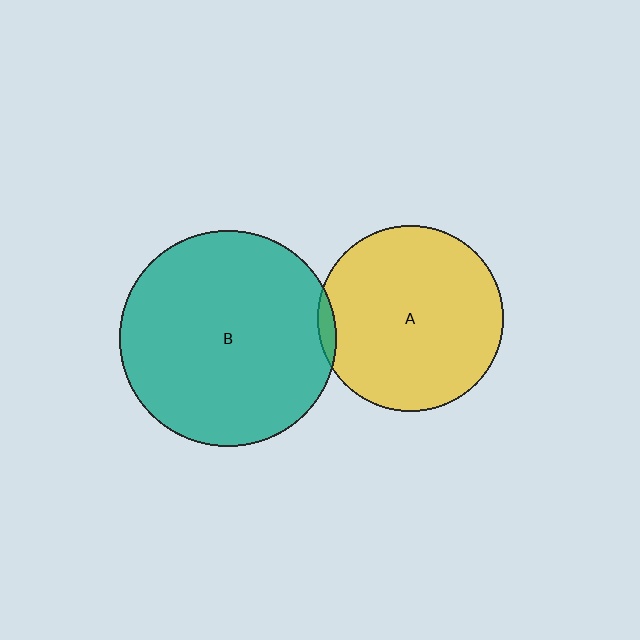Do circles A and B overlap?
Yes.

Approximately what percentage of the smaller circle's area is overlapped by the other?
Approximately 5%.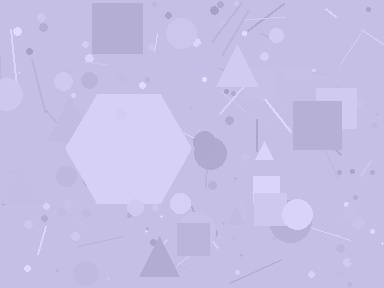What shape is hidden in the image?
A hexagon is hidden in the image.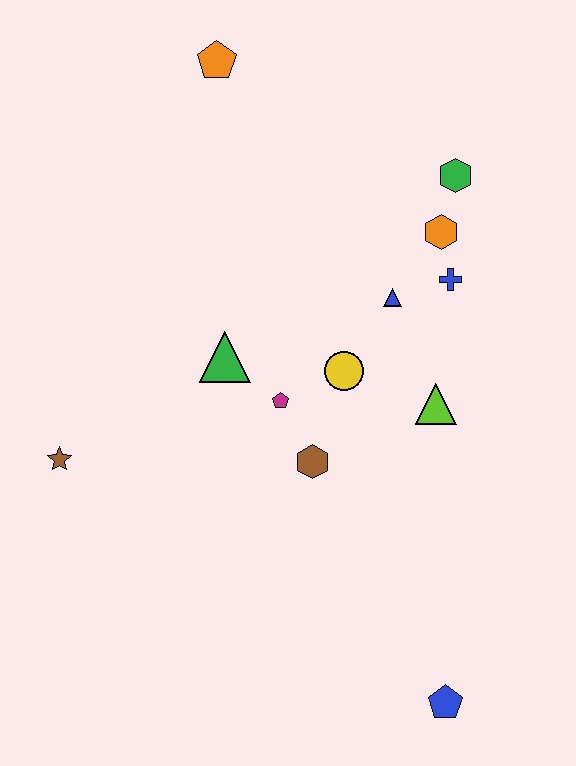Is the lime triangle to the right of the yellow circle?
Yes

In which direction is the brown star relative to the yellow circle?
The brown star is to the left of the yellow circle.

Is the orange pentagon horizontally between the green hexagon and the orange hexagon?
No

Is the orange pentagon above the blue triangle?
Yes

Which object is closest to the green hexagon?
The orange hexagon is closest to the green hexagon.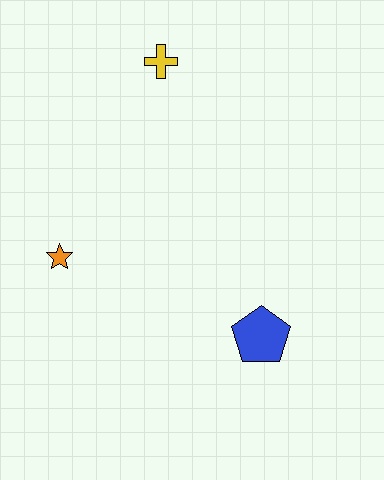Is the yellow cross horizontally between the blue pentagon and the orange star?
Yes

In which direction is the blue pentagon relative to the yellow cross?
The blue pentagon is below the yellow cross.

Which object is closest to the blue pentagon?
The orange star is closest to the blue pentagon.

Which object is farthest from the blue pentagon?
The yellow cross is farthest from the blue pentagon.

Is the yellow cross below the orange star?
No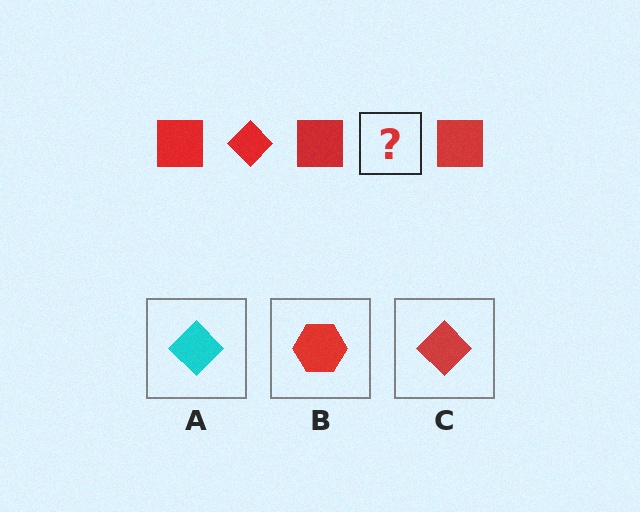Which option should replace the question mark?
Option C.